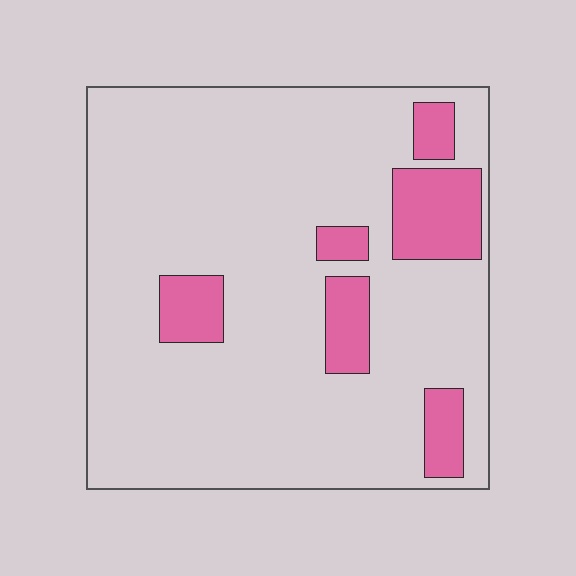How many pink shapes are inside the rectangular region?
6.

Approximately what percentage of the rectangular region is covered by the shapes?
Approximately 15%.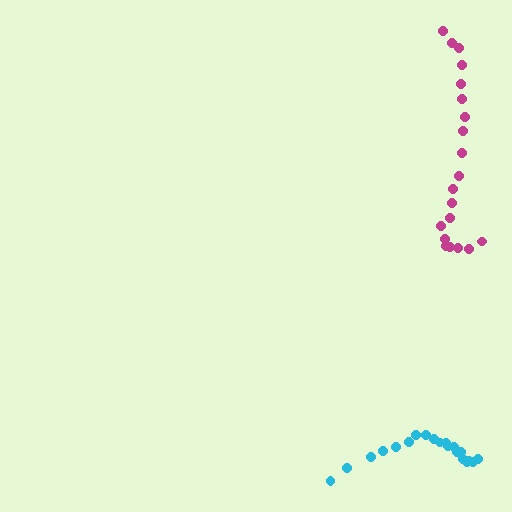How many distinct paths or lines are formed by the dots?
There are 2 distinct paths.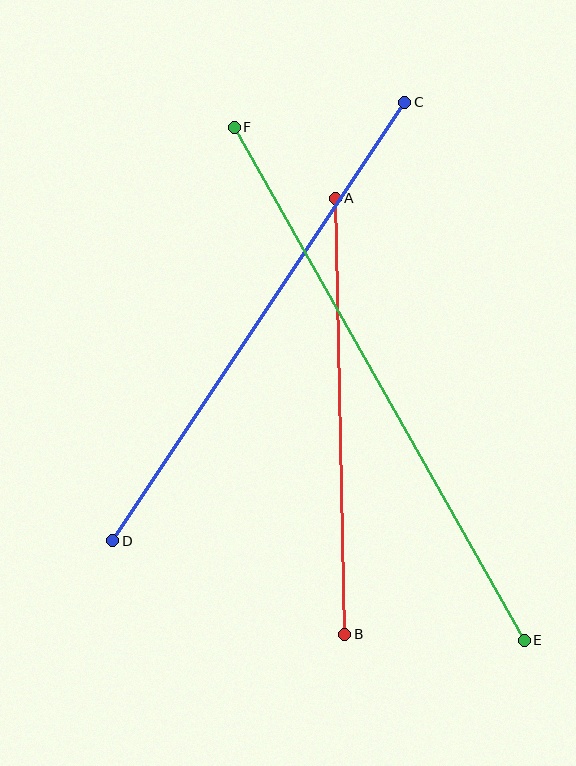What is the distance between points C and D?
The distance is approximately 526 pixels.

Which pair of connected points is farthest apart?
Points E and F are farthest apart.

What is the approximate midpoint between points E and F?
The midpoint is at approximately (379, 384) pixels.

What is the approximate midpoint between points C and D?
The midpoint is at approximately (259, 322) pixels.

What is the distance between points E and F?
The distance is approximately 589 pixels.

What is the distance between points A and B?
The distance is approximately 436 pixels.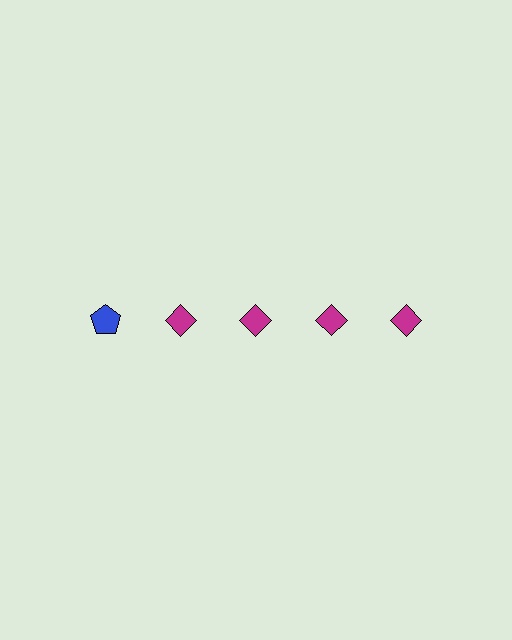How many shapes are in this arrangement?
There are 5 shapes arranged in a grid pattern.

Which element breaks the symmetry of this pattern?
The blue pentagon in the top row, leftmost column breaks the symmetry. All other shapes are magenta diamonds.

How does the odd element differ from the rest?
It differs in both color (blue instead of magenta) and shape (pentagon instead of diamond).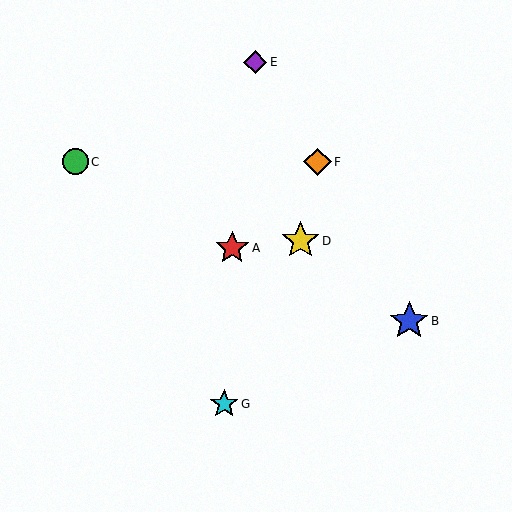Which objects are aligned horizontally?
Objects C, F are aligned horizontally.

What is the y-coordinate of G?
Object G is at y≈404.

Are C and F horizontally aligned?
Yes, both are at y≈162.